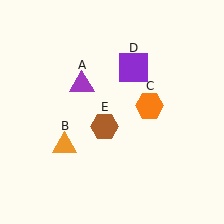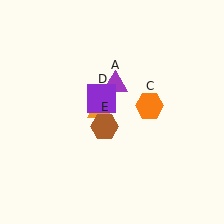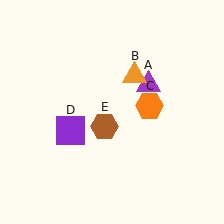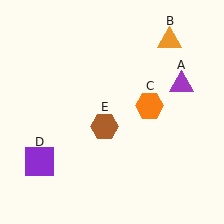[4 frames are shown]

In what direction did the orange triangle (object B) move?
The orange triangle (object B) moved up and to the right.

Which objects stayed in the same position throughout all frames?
Orange hexagon (object C) and brown hexagon (object E) remained stationary.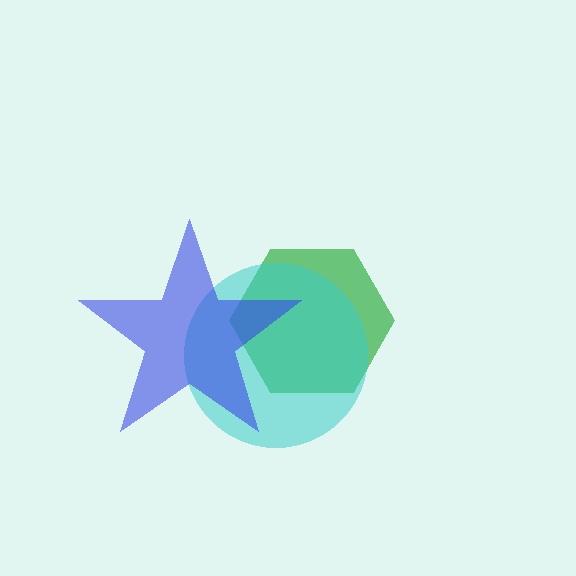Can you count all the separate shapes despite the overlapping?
Yes, there are 3 separate shapes.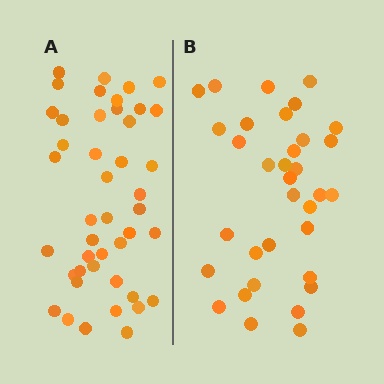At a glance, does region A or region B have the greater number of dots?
Region A (the left region) has more dots.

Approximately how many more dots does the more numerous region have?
Region A has roughly 10 or so more dots than region B.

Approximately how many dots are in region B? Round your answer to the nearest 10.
About 30 dots. (The exact count is 34, which rounds to 30.)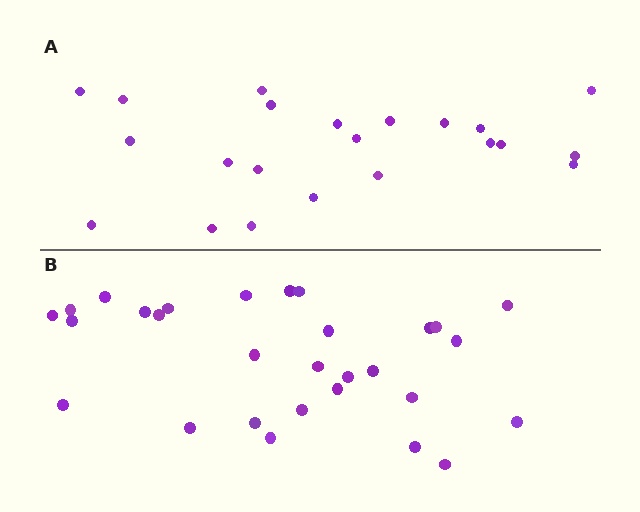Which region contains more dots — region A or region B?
Region B (the bottom region) has more dots.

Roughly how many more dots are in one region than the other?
Region B has roughly 8 or so more dots than region A.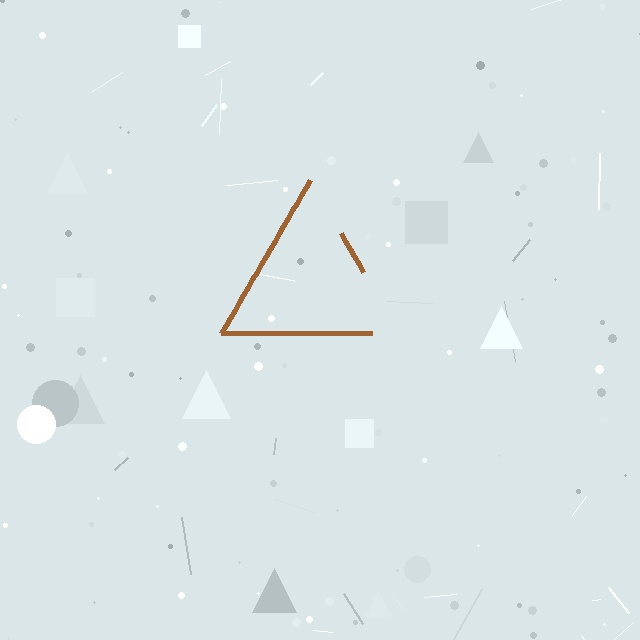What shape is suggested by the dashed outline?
The dashed outline suggests a triangle.